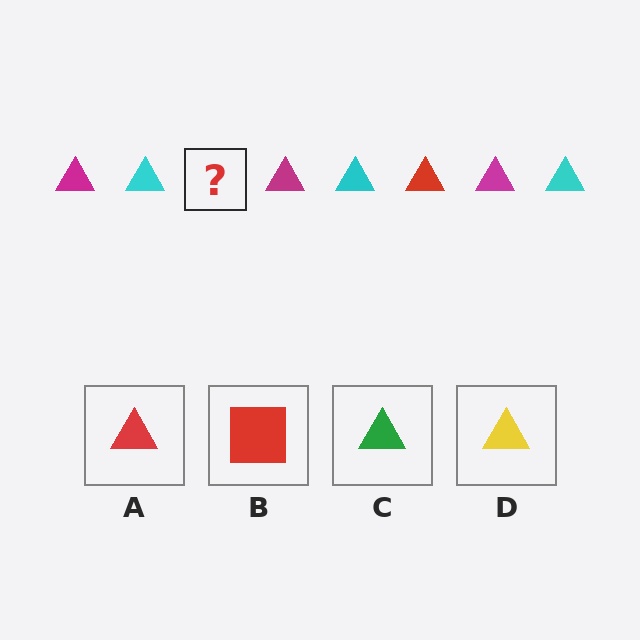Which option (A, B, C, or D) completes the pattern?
A.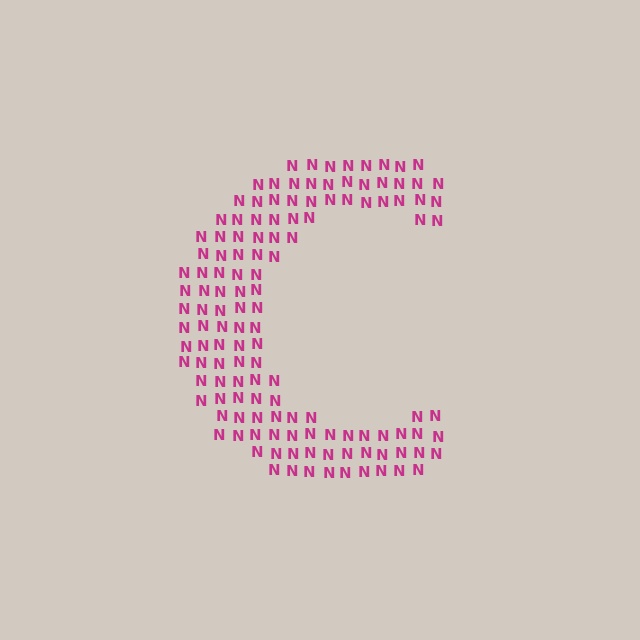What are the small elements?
The small elements are letter N's.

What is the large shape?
The large shape is the letter C.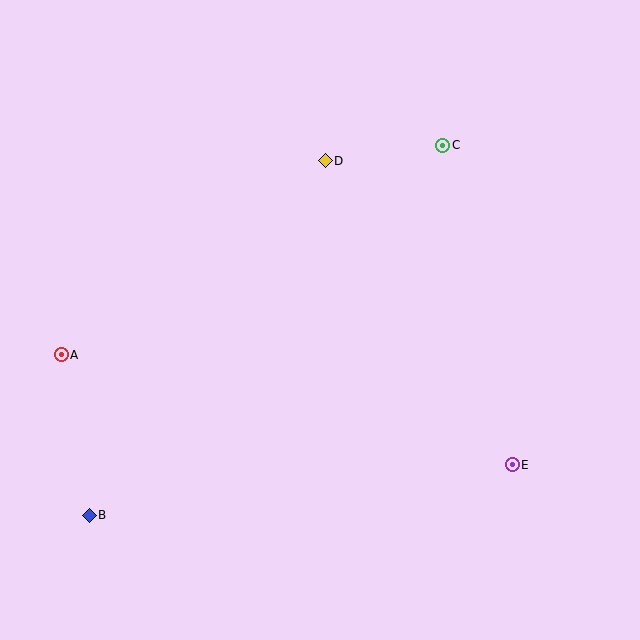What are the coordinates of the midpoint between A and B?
The midpoint between A and B is at (75, 435).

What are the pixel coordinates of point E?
Point E is at (512, 465).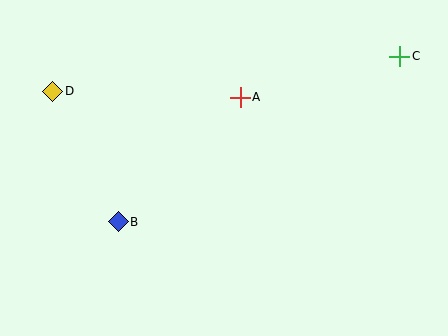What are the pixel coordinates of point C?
Point C is at (400, 56).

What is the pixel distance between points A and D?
The distance between A and D is 188 pixels.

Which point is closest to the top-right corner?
Point C is closest to the top-right corner.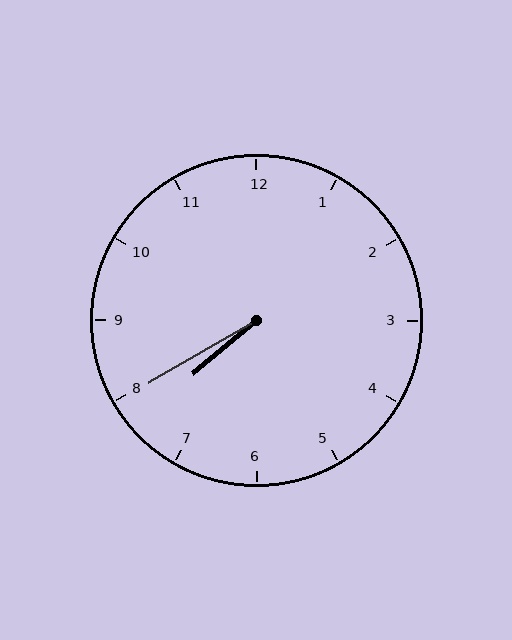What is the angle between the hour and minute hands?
Approximately 10 degrees.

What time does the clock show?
7:40.